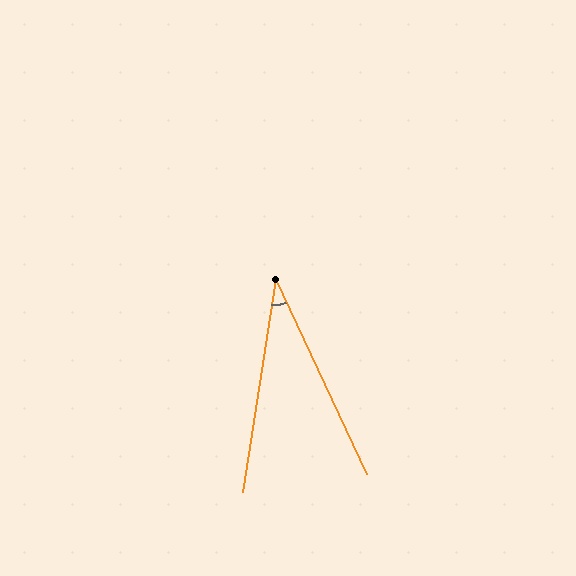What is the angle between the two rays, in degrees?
Approximately 34 degrees.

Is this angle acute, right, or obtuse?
It is acute.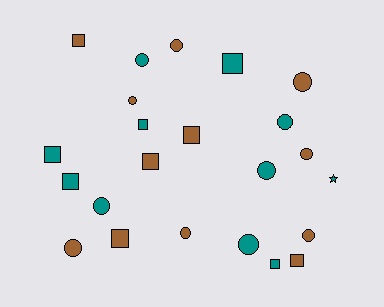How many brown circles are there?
There are 7 brown circles.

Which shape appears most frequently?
Circle, with 12 objects.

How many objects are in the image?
There are 23 objects.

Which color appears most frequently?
Brown, with 12 objects.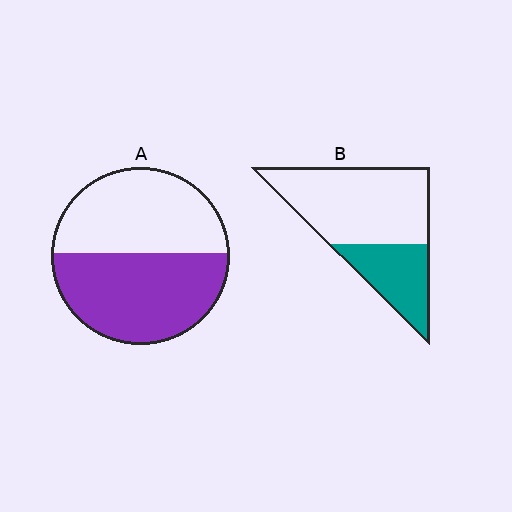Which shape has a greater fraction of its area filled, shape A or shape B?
Shape A.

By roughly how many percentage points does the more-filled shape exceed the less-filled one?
By roughly 20 percentage points (A over B).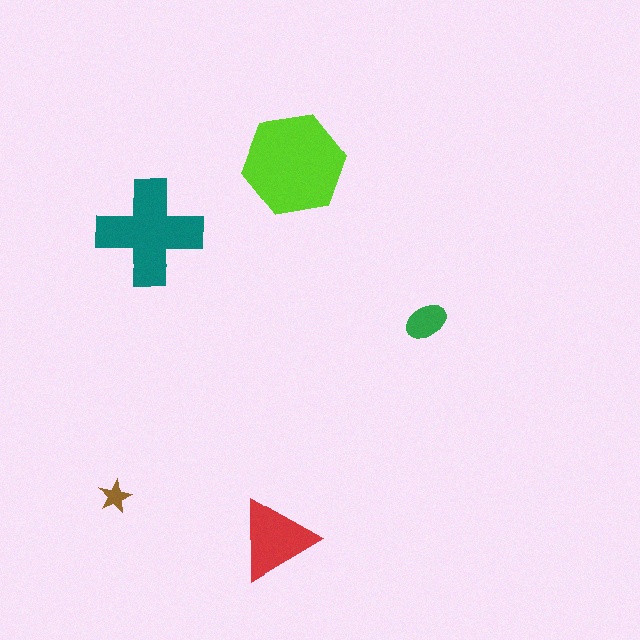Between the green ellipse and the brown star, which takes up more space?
The green ellipse.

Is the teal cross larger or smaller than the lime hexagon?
Smaller.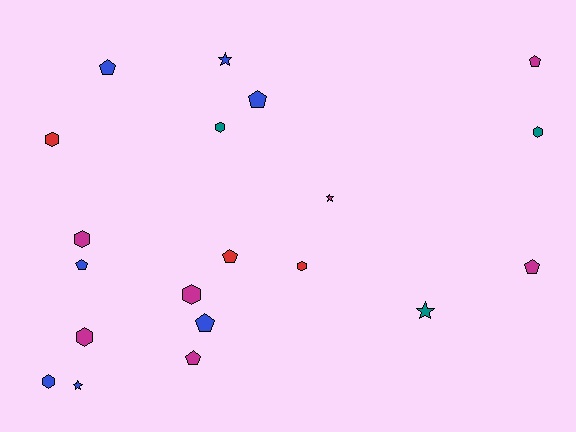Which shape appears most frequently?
Pentagon, with 8 objects.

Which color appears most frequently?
Blue, with 7 objects.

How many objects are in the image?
There are 20 objects.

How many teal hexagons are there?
There are 2 teal hexagons.